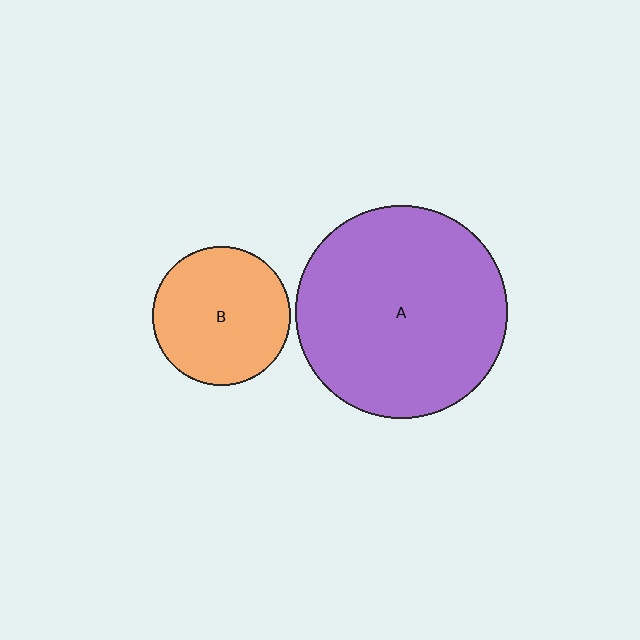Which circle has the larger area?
Circle A (purple).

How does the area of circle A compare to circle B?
Approximately 2.3 times.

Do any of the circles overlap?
No, none of the circles overlap.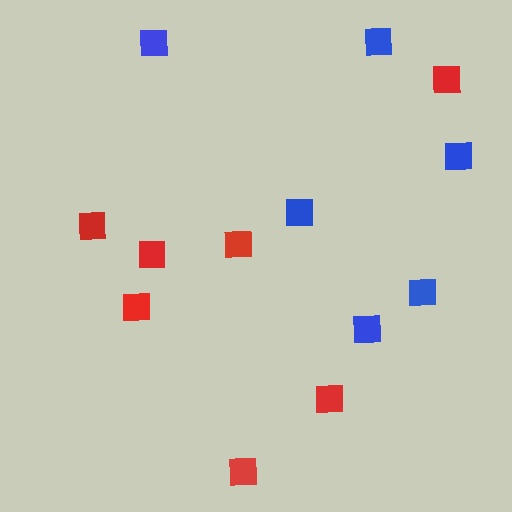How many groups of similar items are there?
There are 2 groups: one group of blue squares (6) and one group of red squares (7).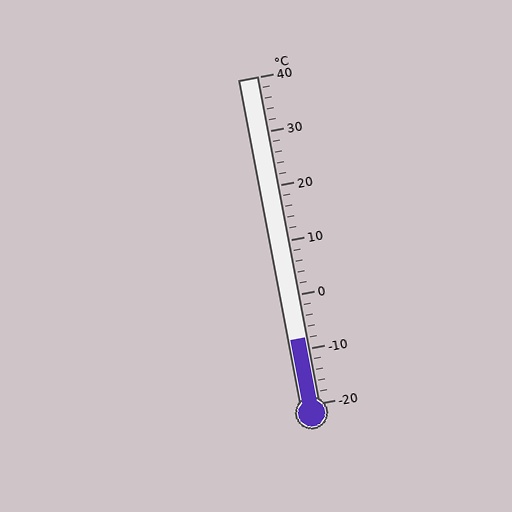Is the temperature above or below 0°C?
The temperature is below 0°C.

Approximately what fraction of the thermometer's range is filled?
The thermometer is filled to approximately 20% of its range.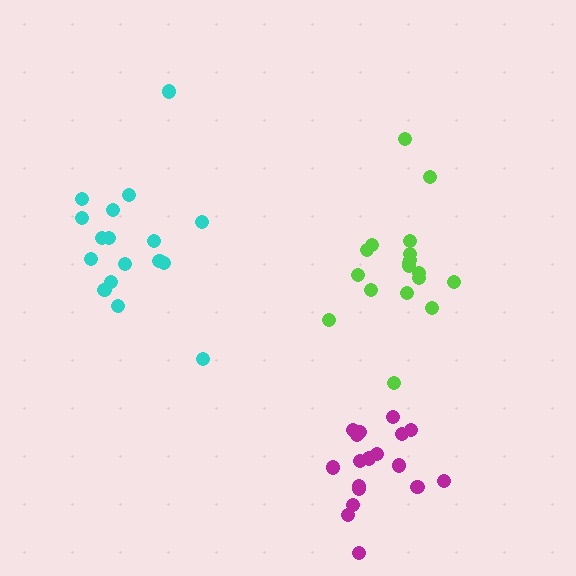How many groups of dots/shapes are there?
There are 3 groups.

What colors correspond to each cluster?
The clusters are colored: lime, cyan, magenta.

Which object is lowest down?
The magenta cluster is bottommost.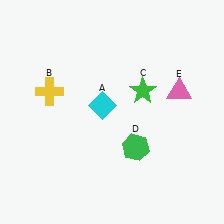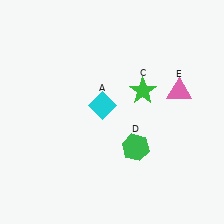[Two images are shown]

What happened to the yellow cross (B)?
The yellow cross (B) was removed in Image 2. It was in the top-left area of Image 1.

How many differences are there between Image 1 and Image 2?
There is 1 difference between the two images.